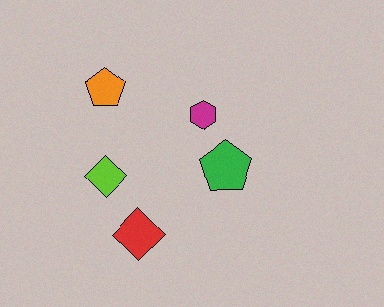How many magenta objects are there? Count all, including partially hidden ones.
There is 1 magenta object.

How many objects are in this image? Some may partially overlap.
There are 5 objects.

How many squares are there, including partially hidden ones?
There are no squares.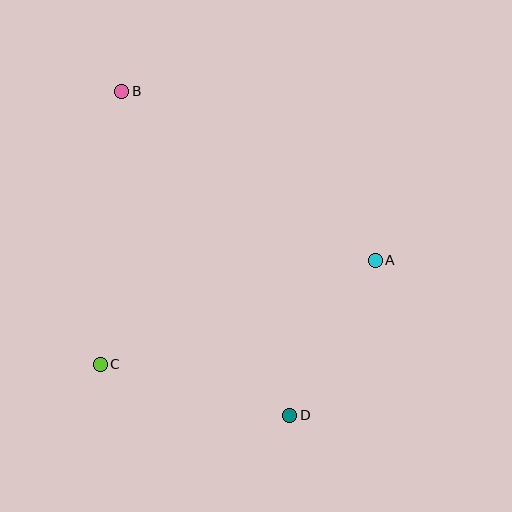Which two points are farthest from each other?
Points B and D are farthest from each other.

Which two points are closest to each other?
Points A and D are closest to each other.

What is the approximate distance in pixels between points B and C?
The distance between B and C is approximately 274 pixels.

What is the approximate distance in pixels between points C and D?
The distance between C and D is approximately 196 pixels.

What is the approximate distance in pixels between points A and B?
The distance between A and B is approximately 304 pixels.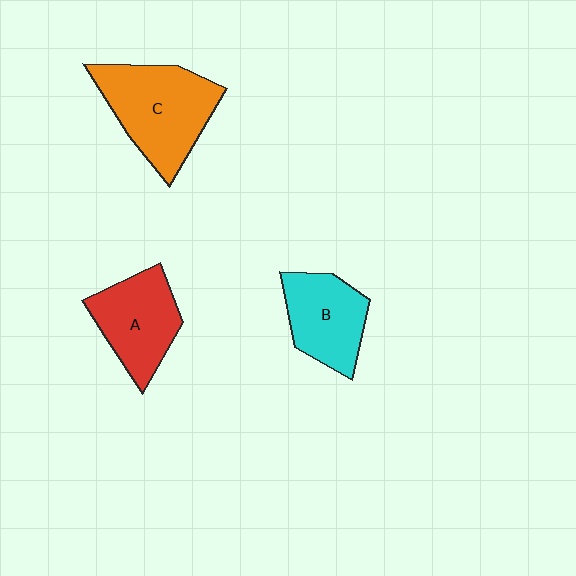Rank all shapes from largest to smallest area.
From largest to smallest: C (orange), A (red), B (cyan).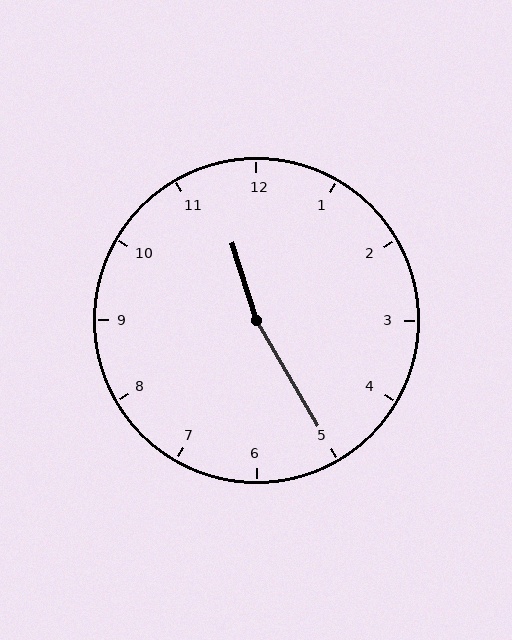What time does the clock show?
11:25.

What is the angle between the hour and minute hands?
Approximately 168 degrees.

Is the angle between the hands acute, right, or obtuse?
It is obtuse.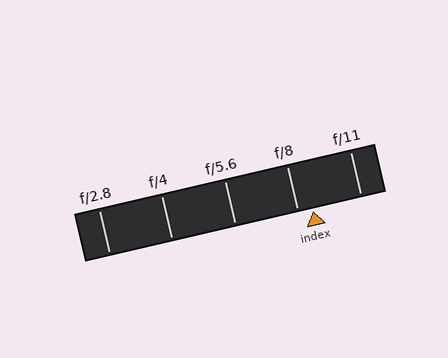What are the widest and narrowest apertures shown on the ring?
The widest aperture shown is f/2.8 and the narrowest is f/11.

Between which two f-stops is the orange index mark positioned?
The index mark is between f/8 and f/11.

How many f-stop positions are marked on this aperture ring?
There are 5 f-stop positions marked.